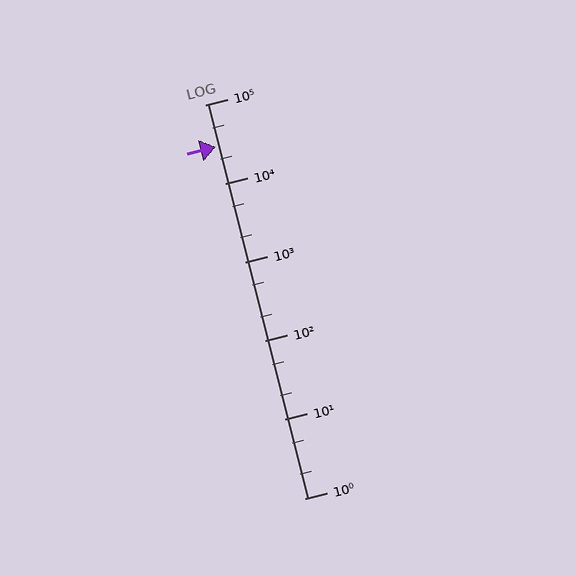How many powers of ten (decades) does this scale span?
The scale spans 5 decades, from 1 to 100000.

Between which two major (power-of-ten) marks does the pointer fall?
The pointer is between 10000 and 100000.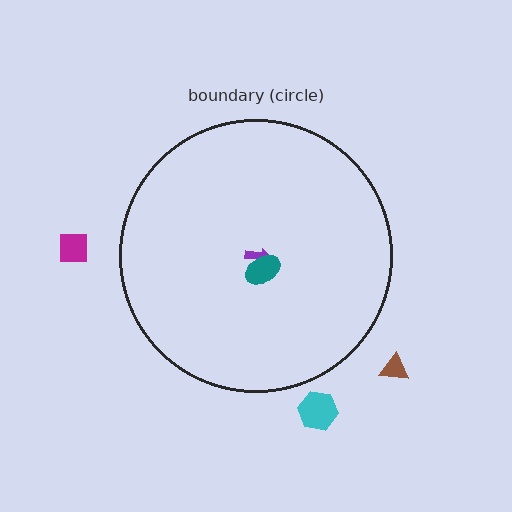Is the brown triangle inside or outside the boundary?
Outside.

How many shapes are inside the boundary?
2 inside, 3 outside.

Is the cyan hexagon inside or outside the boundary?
Outside.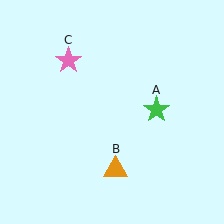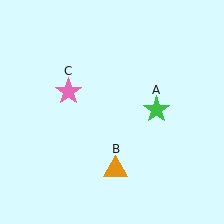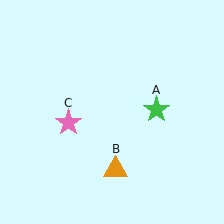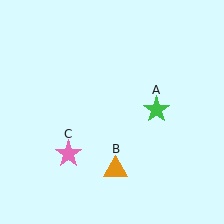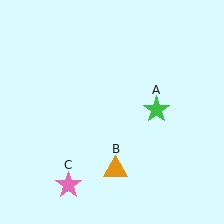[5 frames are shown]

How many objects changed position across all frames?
1 object changed position: pink star (object C).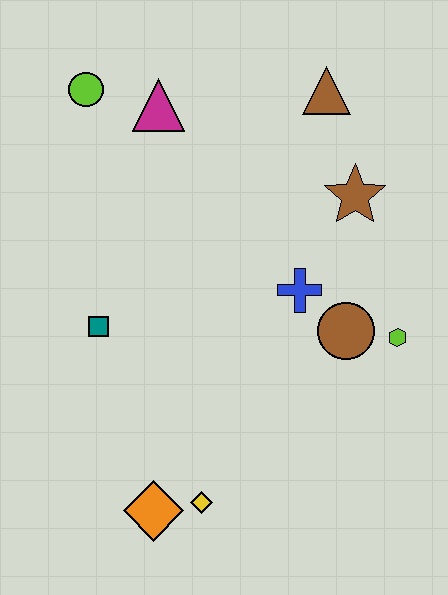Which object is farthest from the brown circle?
The lime circle is farthest from the brown circle.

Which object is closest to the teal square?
The orange diamond is closest to the teal square.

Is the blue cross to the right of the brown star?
No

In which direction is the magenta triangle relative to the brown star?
The magenta triangle is to the left of the brown star.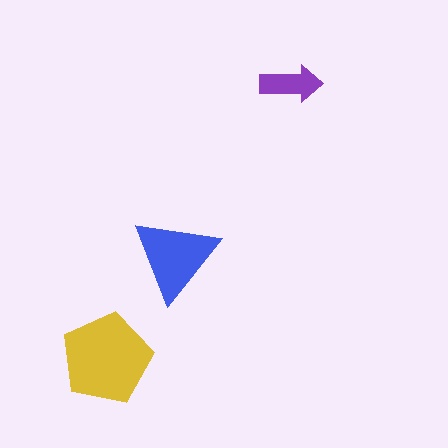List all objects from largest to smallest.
The yellow pentagon, the blue triangle, the purple arrow.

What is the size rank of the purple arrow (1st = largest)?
3rd.